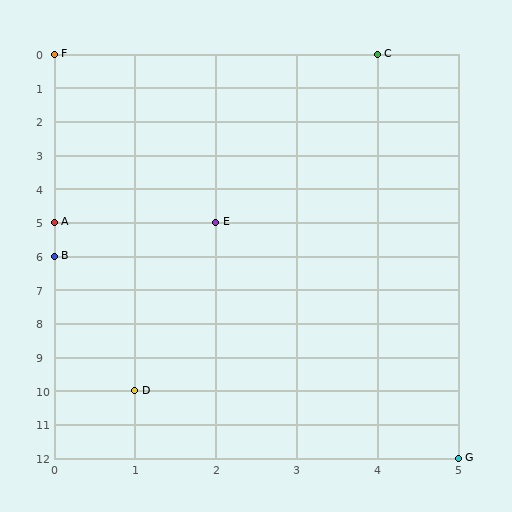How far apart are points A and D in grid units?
Points A and D are 1 column and 5 rows apart (about 5.1 grid units diagonally).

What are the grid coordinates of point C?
Point C is at grid coordinates (4, 0).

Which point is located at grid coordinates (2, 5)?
Point E is at (2, 5).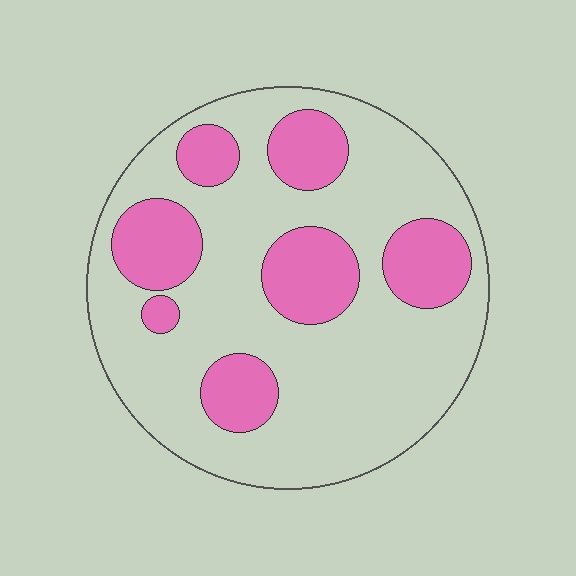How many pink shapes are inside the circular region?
7.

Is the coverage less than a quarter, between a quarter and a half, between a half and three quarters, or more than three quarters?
Between a quarter and a half.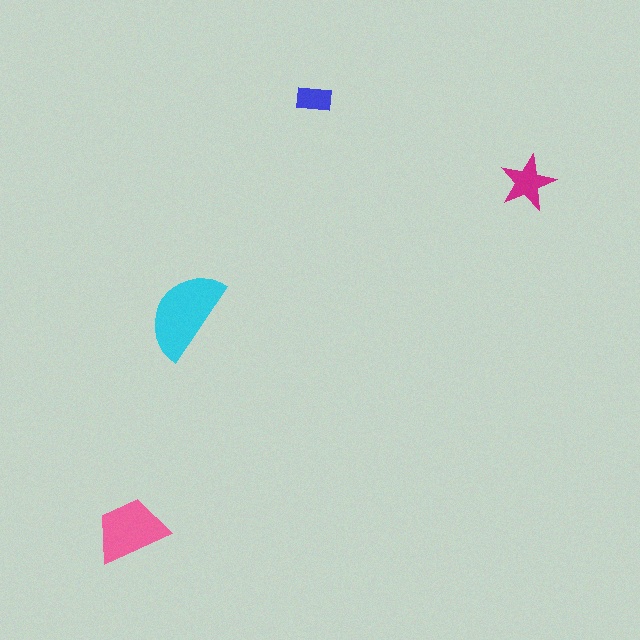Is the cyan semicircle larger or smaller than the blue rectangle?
Larger.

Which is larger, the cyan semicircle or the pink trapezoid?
The cyan semicircle.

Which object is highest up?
The blue rectangle is topmost.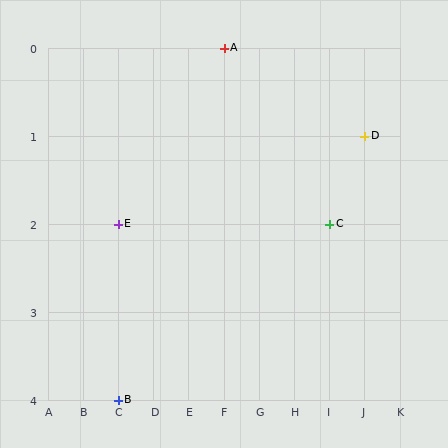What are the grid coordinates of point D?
Point D is at grid coordinates (J, 1).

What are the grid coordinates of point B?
Point B is at grid coordinates (C, 4).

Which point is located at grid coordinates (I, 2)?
Point C is at (I, 2).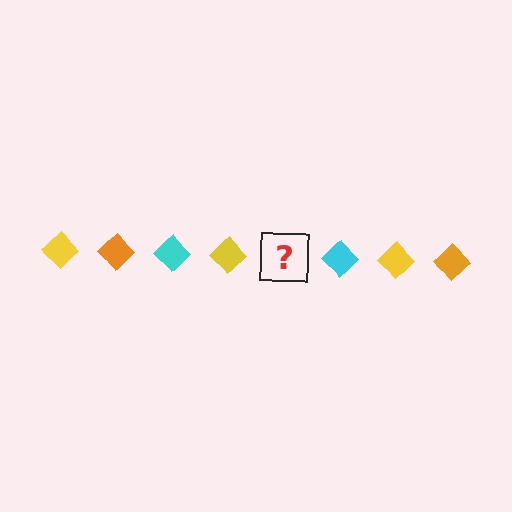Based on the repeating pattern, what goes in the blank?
The blank should be an orange diamond.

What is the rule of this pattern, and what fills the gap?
The rule is that the pattern cycles through yellow, orange, cyan diamonds. The gap should be filled with an orange diamond.